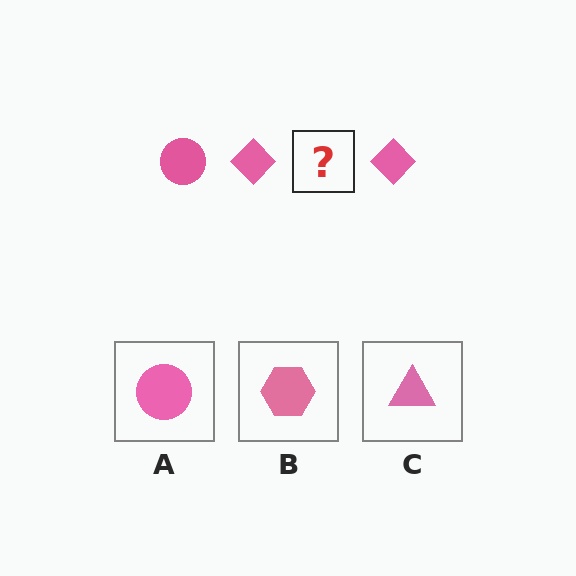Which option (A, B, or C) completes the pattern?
A.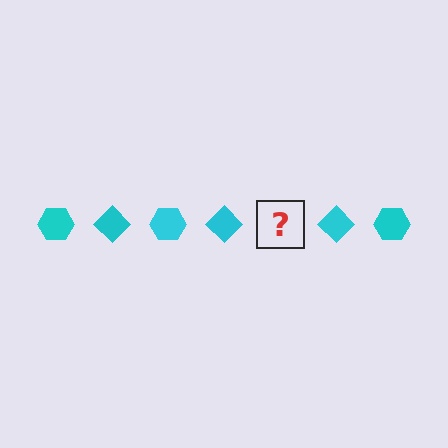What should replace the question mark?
The question mark should be replaced with a cyan hexagon.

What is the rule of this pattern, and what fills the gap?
The rule is that the pattern cycles through hexagon, diamond shapes in cyan. The gap should be filled with a cyan hexagon.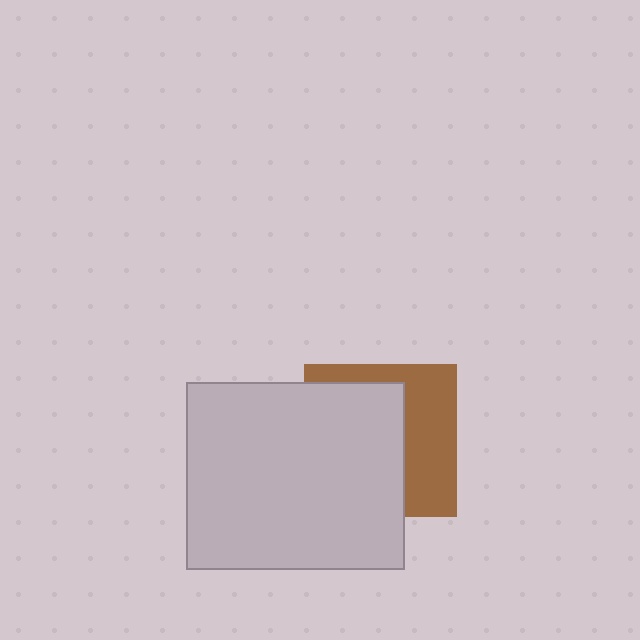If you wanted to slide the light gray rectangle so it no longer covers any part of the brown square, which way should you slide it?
Slide it left — that is the most direct way to separate the two shapes.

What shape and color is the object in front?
The object in front is a light gray rectangle.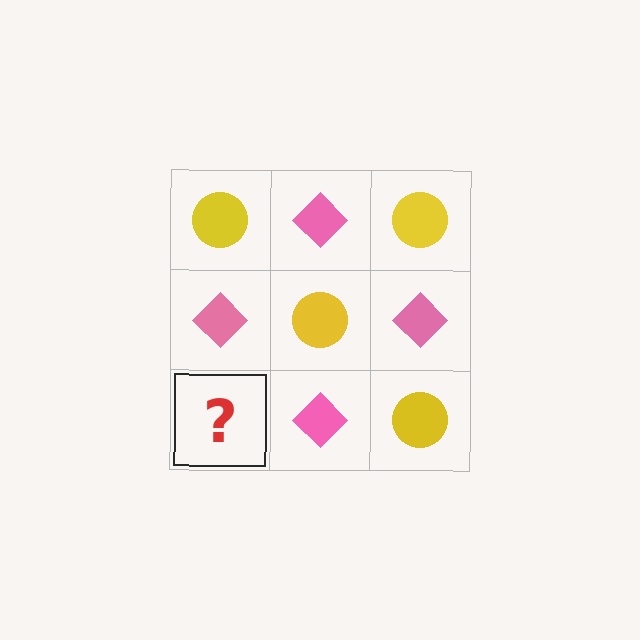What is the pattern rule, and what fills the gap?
The rule is that it alternates yellow circle and pink diamond in a checkerboard pattern. The gap should be filled with a yellow circle.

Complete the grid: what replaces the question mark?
The question mark should be replaced with a yellow circle.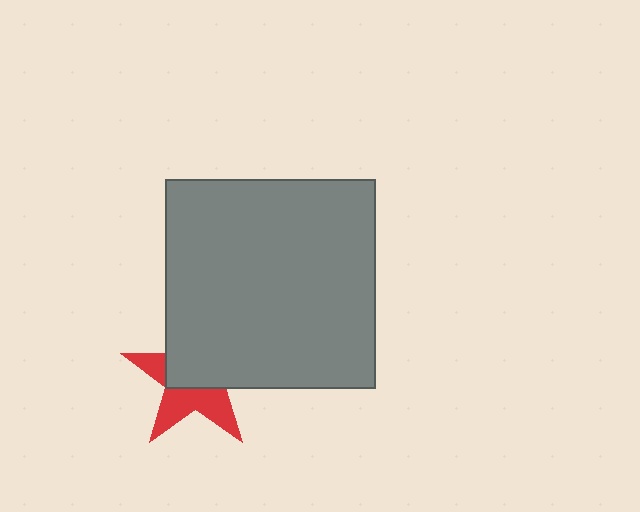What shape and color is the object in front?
The object in front is a gray square.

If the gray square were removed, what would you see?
You would see the complete red star.